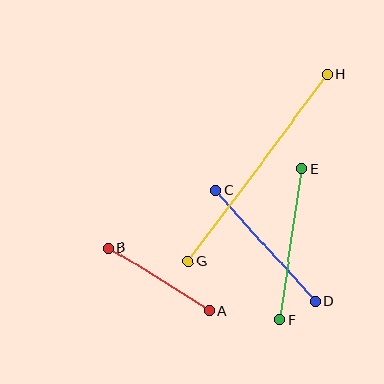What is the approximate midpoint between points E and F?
The midpoint is at approximately (291, 245) pixels.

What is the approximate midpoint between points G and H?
The midpoint is at approximately (258, 168) pixels.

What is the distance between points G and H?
The distance is approximately 233 pixels.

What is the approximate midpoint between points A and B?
The midpoint is at approximately (159, 279) pixels.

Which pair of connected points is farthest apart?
Points G and H are farthest apart.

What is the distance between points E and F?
The distance is approximately 153 pixels.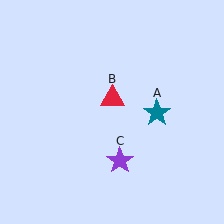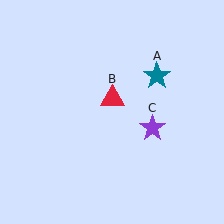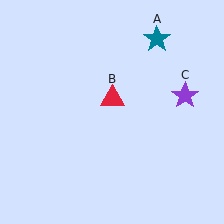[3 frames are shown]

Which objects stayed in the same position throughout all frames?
Red triangle (object B) remained stationary.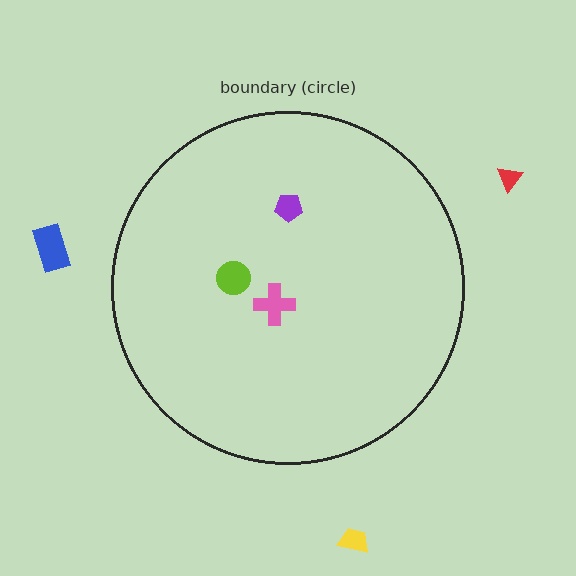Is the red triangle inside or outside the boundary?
Outside.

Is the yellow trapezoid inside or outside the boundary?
Outside.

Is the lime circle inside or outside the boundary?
Inside.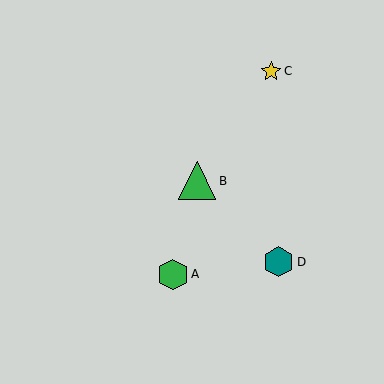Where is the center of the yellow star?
The center of the yellow star is at (271, 71).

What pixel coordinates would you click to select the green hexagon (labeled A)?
Click at (173, 274) to select the green hexagon A.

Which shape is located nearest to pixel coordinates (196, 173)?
The green triangle (labeled B) at (197, 181) is nearest to that location.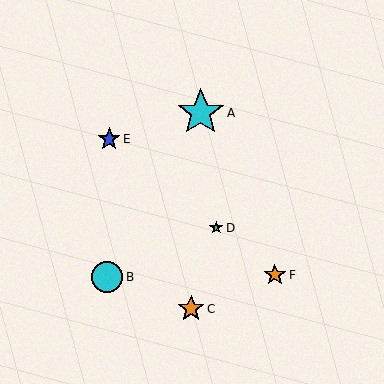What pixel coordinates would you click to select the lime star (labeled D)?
Click at (216, 228) to select the lime star D.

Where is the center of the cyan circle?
The center of the cyan circle is at (107, 277).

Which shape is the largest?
The cyan star (labeled A) is the largest.